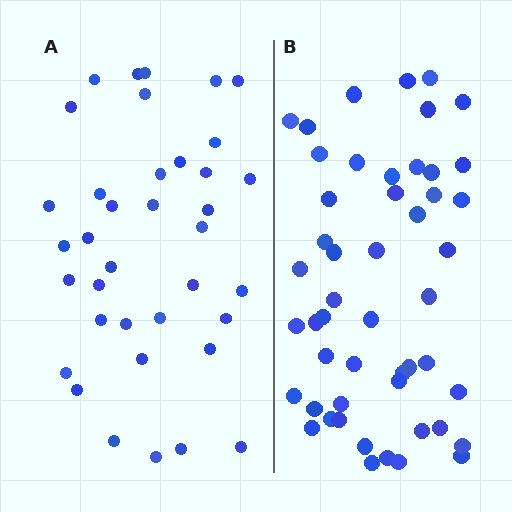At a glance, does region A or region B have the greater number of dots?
Region B (the right region) has more dots.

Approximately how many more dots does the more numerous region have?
Region B has approximately 15 more dots than region A.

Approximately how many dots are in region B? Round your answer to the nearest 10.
About 50 dots.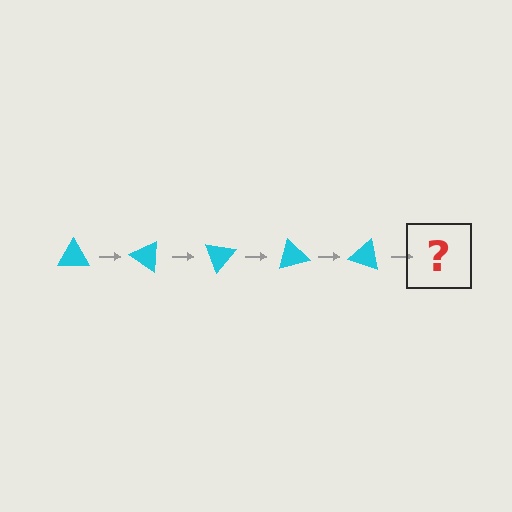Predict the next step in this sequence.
The next step is a cyan triangle rotated 175 degrees.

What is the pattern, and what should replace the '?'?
The pattern is that the triangle rotates 35 degrees each step. The '?' should be a cyan triangle rotated 175 degrees.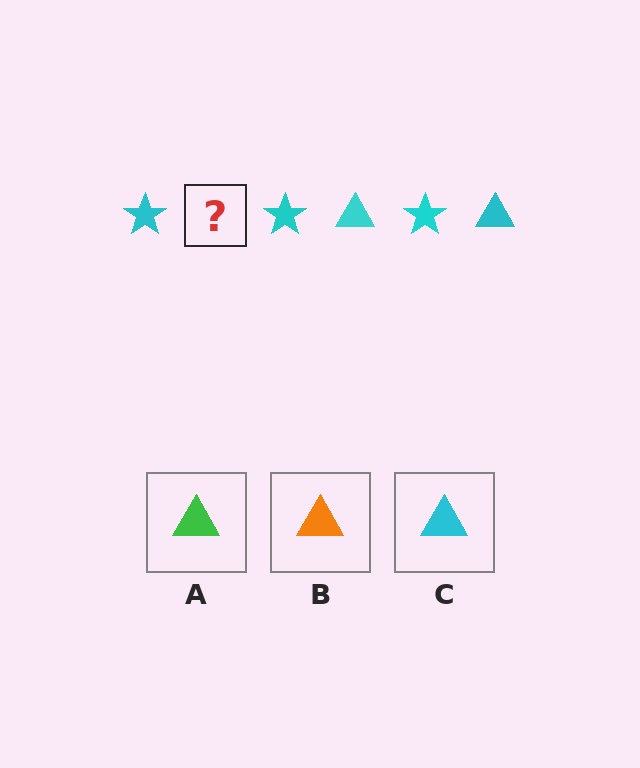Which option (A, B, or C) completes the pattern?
C.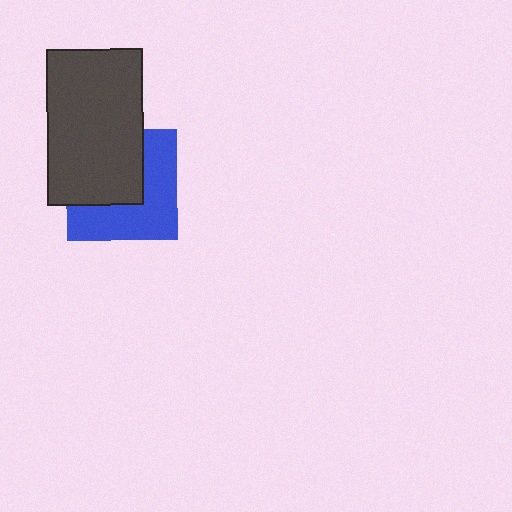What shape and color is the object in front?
The object in front is a dark gray rectangle.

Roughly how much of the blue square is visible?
About half of it is visible (roughly 52%).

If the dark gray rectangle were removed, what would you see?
You would see the complete blue square.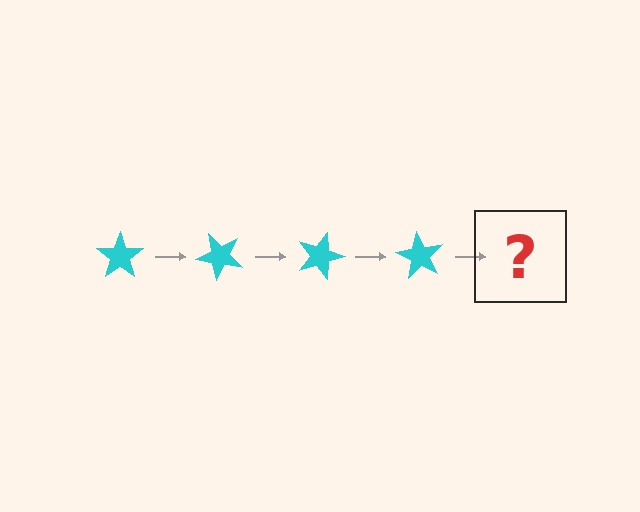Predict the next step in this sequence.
The next step is a cyan star rotated 180 degrees.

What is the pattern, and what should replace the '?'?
The pattern is that the star rotates 45 degrees each step. The '?' should be a cyan star rotated 180 degrees.